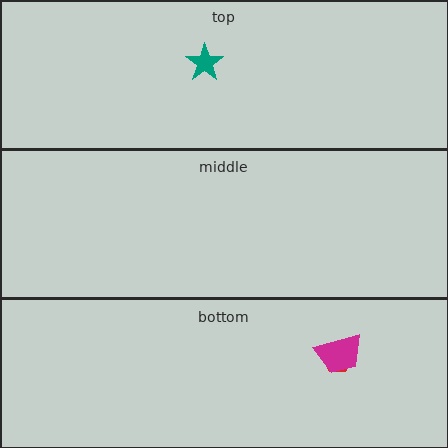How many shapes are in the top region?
1.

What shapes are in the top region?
The teal star.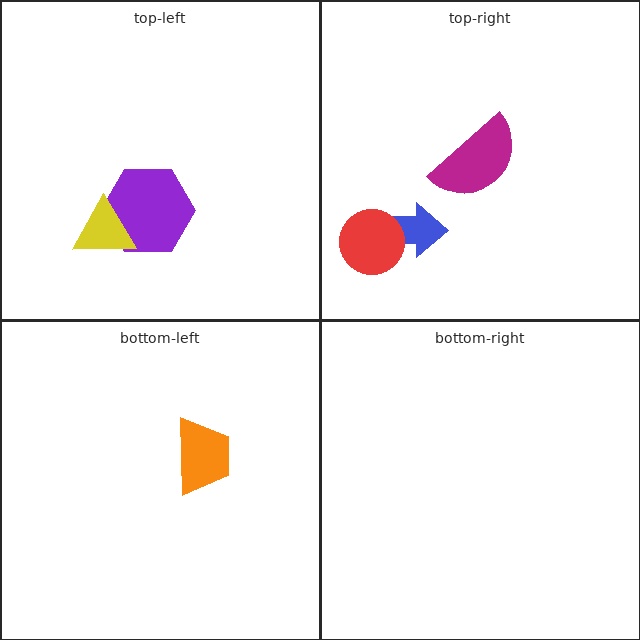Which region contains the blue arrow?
The top-right region.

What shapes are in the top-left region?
The purple hexagon, the yellow triangle.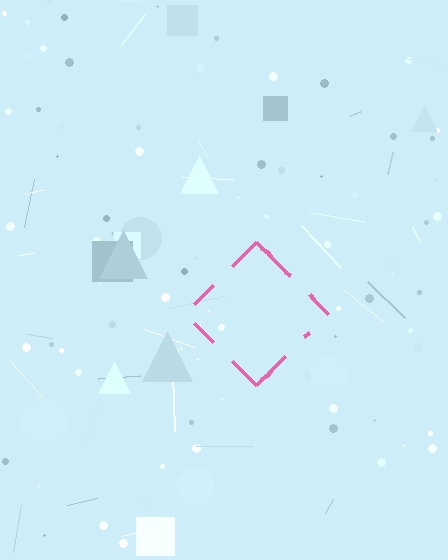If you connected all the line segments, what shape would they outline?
They would outline a diamond.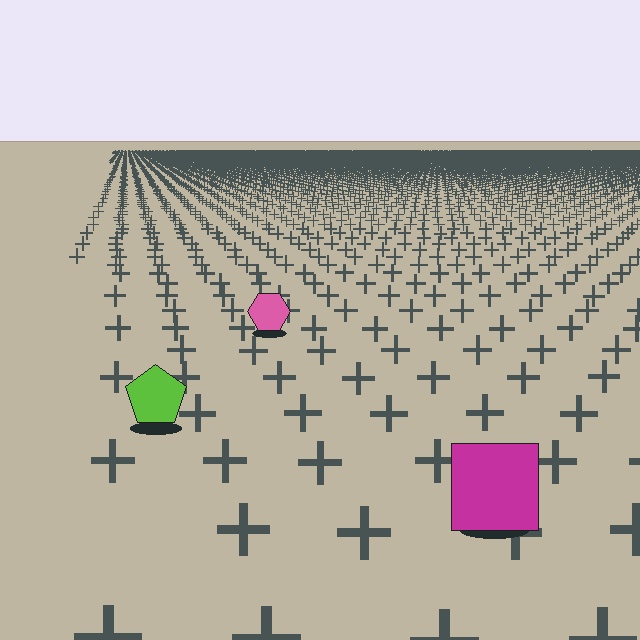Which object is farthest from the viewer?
The pink hexagon is farthest from the viewer. It appears smaller and the ground texture around it is denser.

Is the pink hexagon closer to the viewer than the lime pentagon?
No. The lime pentagon is closer — you can tell from the texture gradient: the ground texture is coarser near it.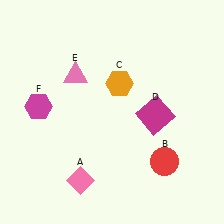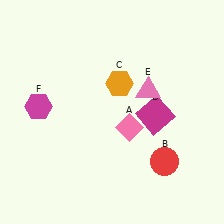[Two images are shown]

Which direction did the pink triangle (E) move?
The pink triangle (E) moved right.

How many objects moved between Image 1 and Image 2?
2 objects moved between the two images.